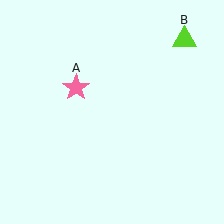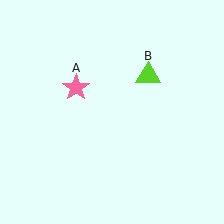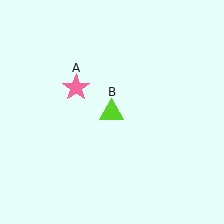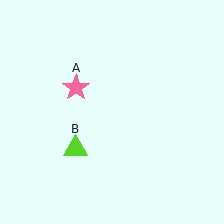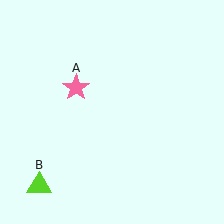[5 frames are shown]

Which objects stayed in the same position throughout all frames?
Pink star (object A) remained stationary.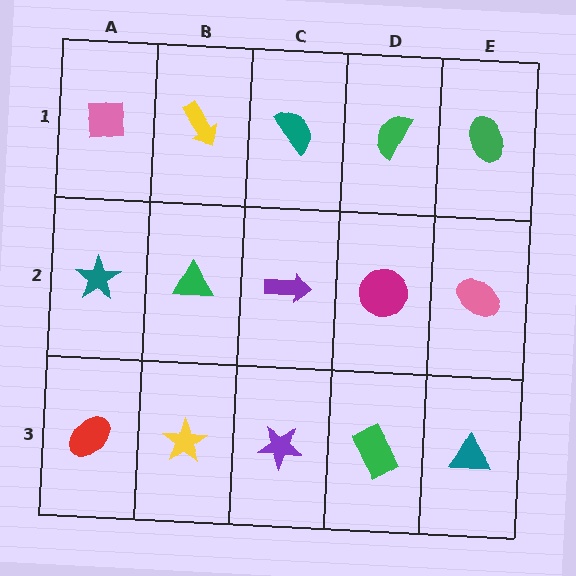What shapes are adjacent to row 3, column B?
A green triangle (row 2, column B), a red ellipse (row 3, column A), a purple star (row 3, column C).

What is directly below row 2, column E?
A teal triangle.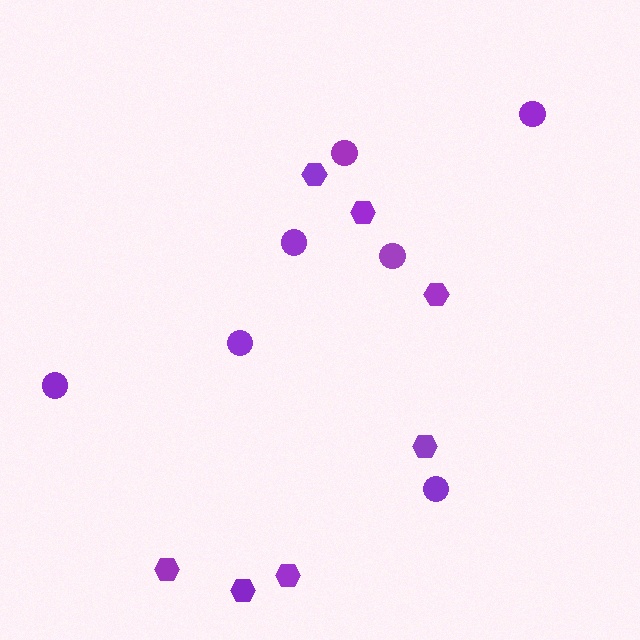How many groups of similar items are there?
There are 2 groups: one group of hexagons (7) and one group of circles (7).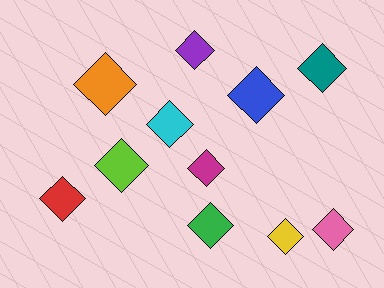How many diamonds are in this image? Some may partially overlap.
There are 11 diamonds.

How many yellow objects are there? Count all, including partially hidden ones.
There is 1 yellow object.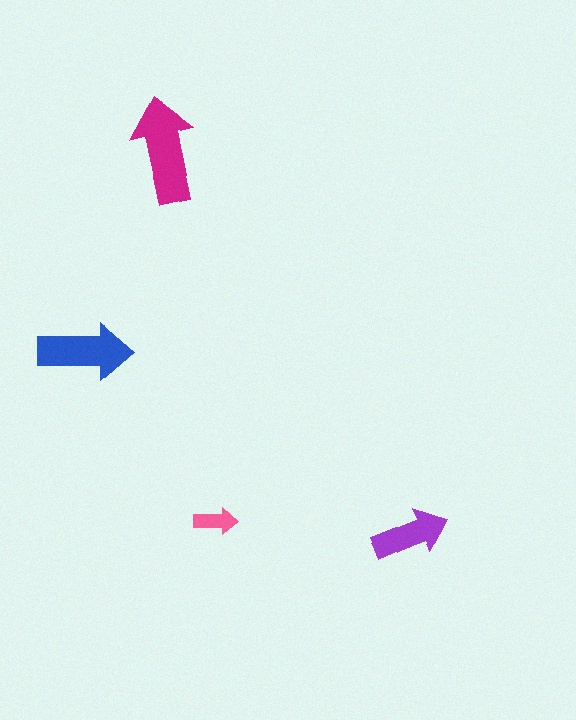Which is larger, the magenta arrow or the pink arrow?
The magenta one.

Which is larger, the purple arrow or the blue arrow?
The blue one.